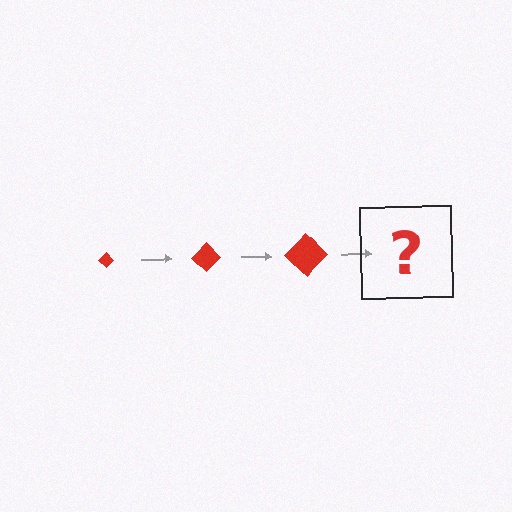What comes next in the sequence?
The next element should be a red diamond, larger than the previous one.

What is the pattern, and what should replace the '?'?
The pattern is that the diamond gets progressively larger each step. The '?' should be a red diamond, larger than the previous one.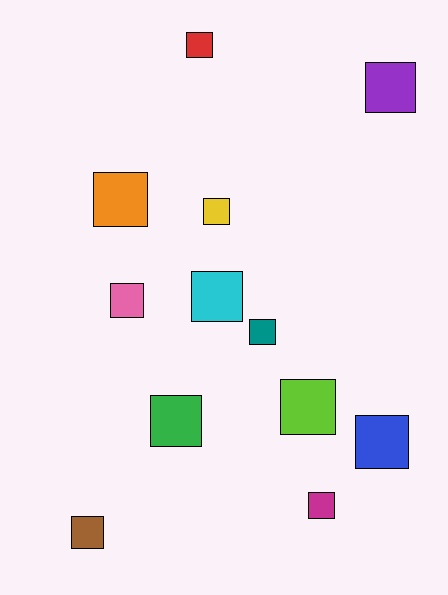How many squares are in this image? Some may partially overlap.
There are 12 squares.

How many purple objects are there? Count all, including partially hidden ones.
There is 1 purple object.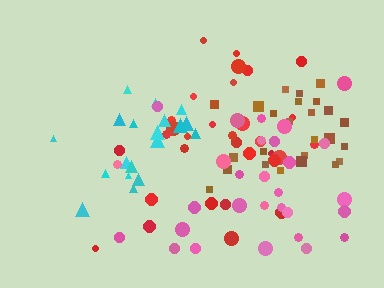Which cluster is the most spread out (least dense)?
Pink.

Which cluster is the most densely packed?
Brown.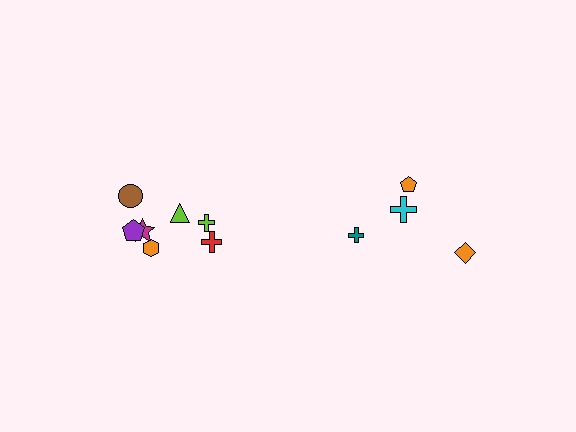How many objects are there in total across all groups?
There are 11 objects.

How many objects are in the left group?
There are 7 objects.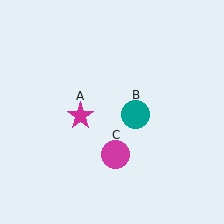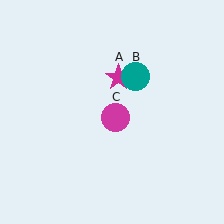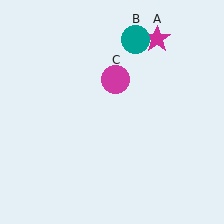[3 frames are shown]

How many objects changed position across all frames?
3 objects changed position: magenta star (object A), teal circle (object B), magenta circle (object C).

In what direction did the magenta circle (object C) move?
The magenta circle (object C) moved up.